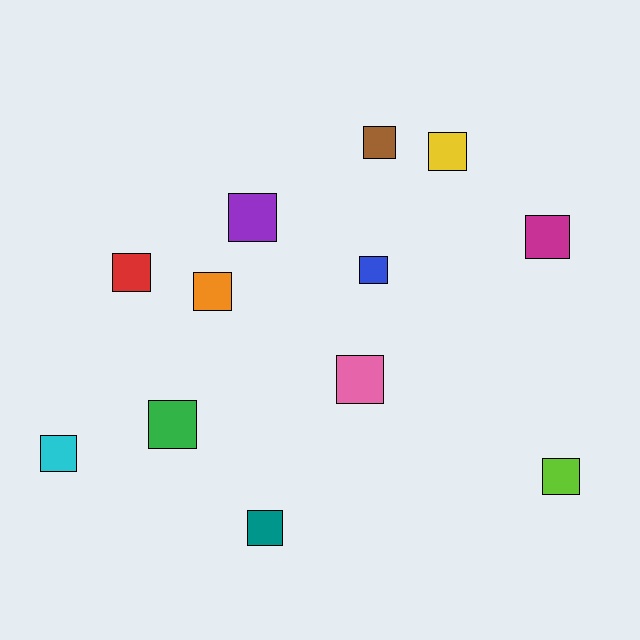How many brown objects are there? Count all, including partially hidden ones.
There is 1 brown object.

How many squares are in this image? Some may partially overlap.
There are 12 squares.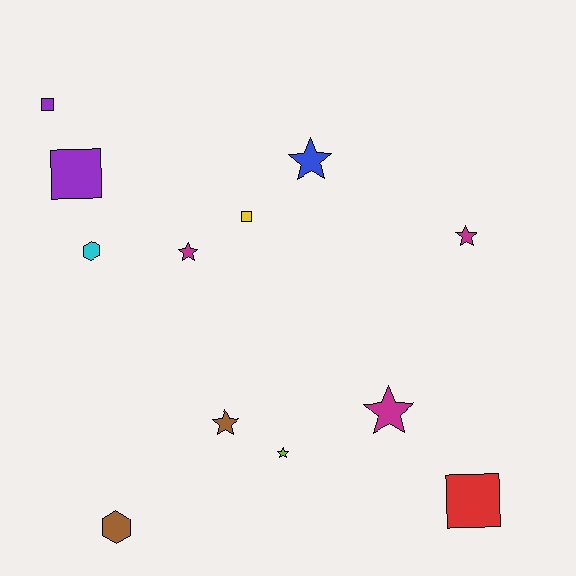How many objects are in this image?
There are 12 objects.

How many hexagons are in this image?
There are 2 hexagons.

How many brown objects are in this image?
There are 2 brown objects.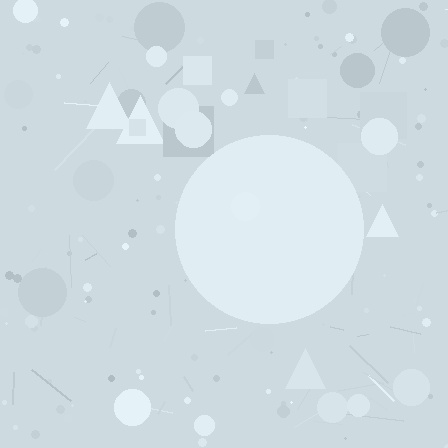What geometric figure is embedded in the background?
A circle is embedded in the background.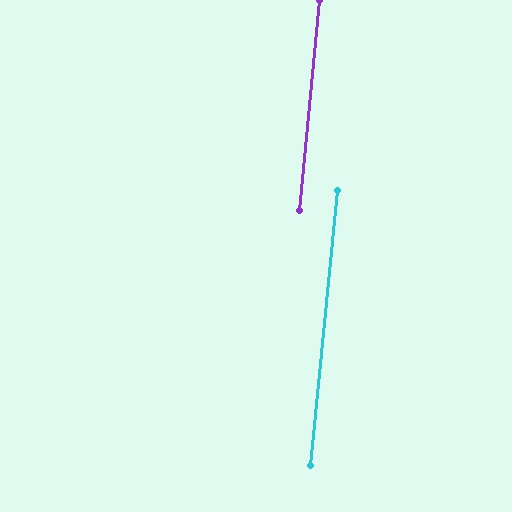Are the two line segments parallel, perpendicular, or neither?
Parallel — their directions differ by only 0.4°.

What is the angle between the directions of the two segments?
Approximately 0 degrees.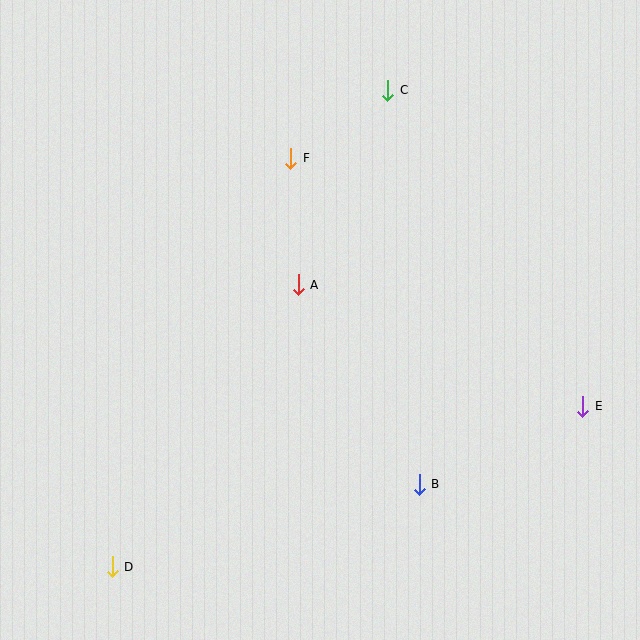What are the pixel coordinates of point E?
Point E is at (583, 406).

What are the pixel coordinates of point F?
Point F is at (291, 158).